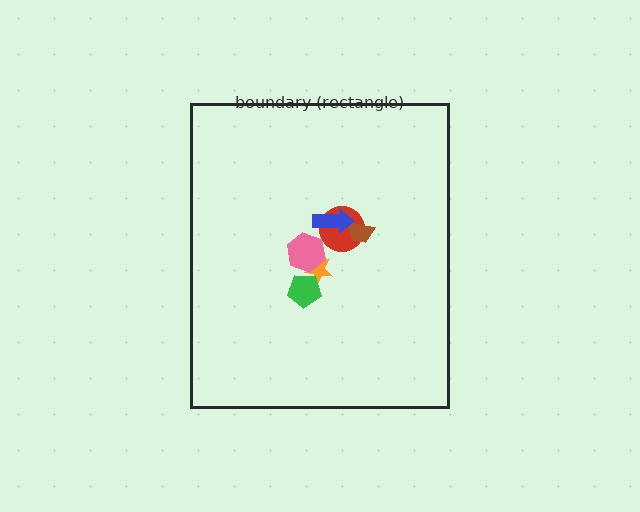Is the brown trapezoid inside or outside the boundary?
Inside.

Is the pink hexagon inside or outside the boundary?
Inside.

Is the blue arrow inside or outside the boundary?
Inside.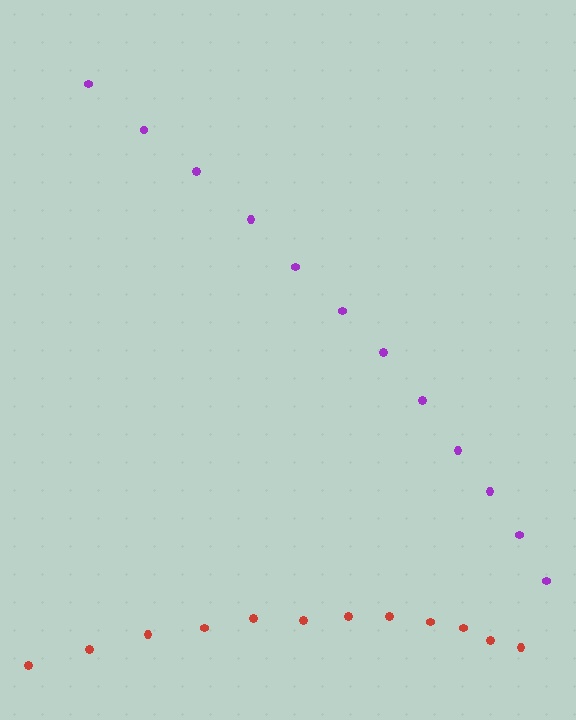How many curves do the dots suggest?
There are 2 distinct paths.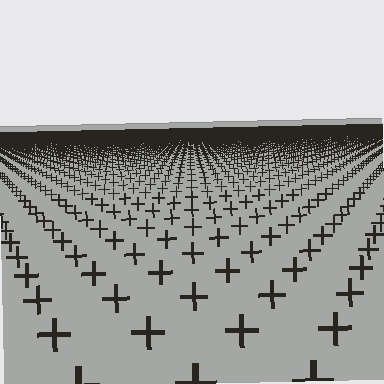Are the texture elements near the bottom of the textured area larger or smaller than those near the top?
Larger. Near the bottom, elements are closer to the viewer and appear at a bigger on-screen size.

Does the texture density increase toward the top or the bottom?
Density increases toward the top.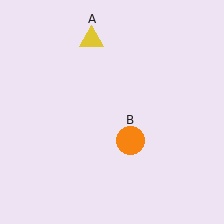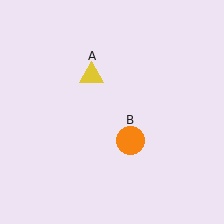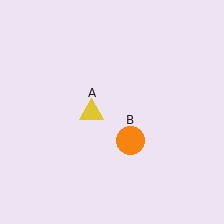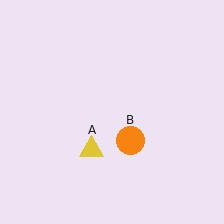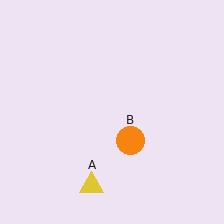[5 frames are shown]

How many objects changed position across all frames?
1 object changed position: yellow triangle (object A).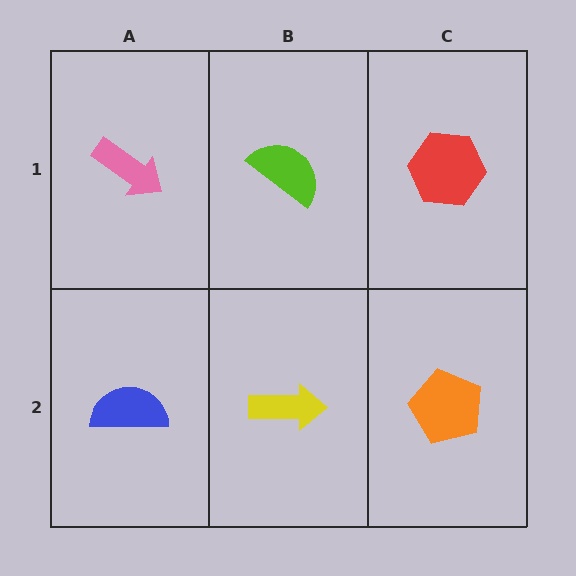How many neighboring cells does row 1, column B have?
3.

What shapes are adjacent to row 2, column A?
A pink arrow (row 1, column A), a yellow arrow (row 2, column B).